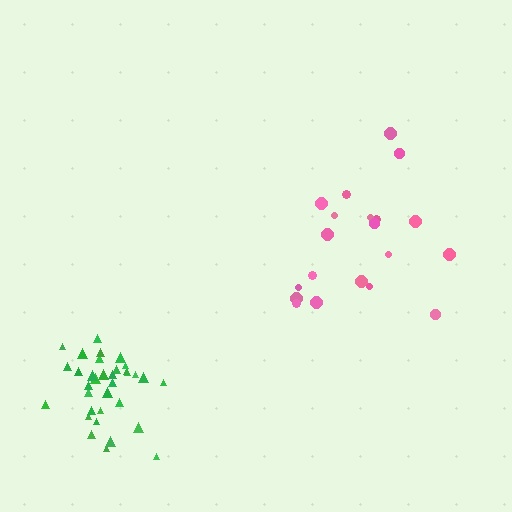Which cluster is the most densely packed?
Green.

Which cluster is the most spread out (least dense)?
Pink.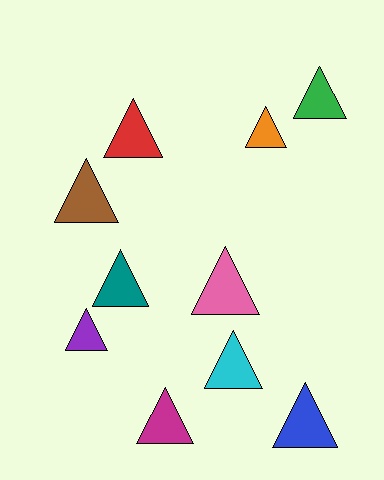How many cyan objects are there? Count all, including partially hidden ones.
There is 1 cyan object.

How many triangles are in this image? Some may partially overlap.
There are 10 triangles.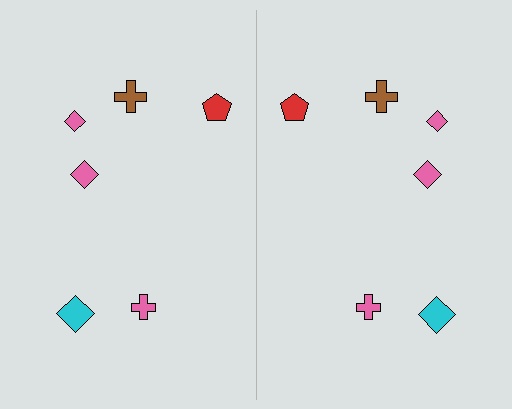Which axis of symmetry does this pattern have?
The pattern has a vertical axis of symmetry running through the center of the image.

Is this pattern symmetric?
Yes, this pattern has bilateral (reflection) symmetry.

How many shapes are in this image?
There are 12 shapes in this image.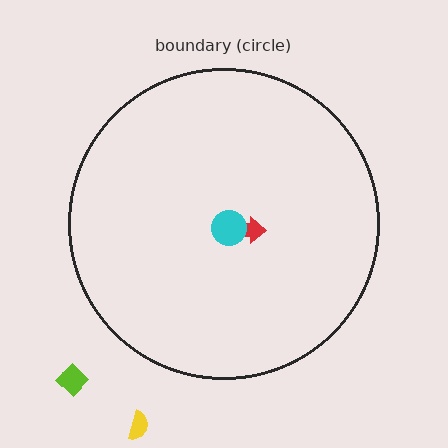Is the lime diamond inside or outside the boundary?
Outside.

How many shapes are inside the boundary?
2 inside, 2 outside.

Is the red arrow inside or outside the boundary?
Inside.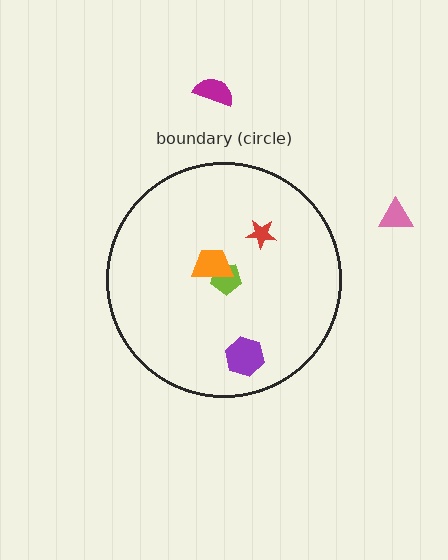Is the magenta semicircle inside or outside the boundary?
Outside.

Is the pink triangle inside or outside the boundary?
Outside.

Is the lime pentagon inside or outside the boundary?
Inside.